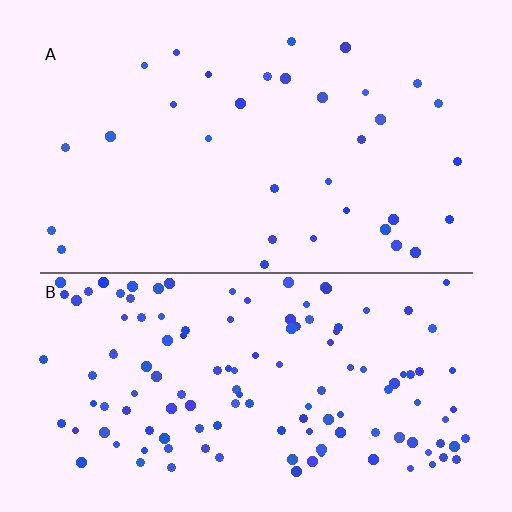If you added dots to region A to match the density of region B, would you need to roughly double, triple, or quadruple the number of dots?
Approximately quadruple.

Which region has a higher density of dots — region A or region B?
B (the bottom).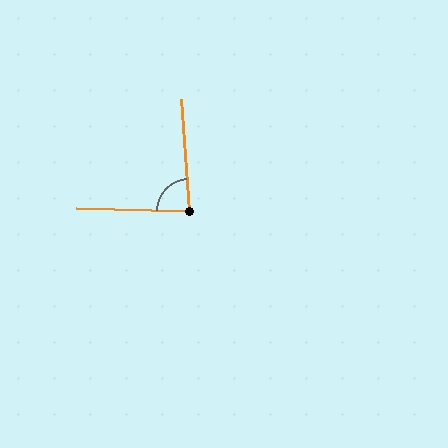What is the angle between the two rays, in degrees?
Approximately 84 degrees.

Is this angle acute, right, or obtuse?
It is acute.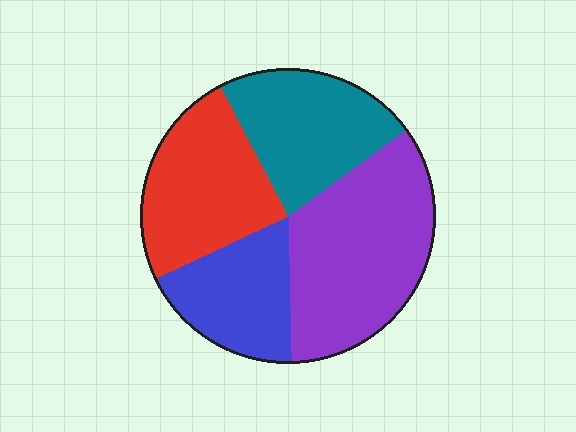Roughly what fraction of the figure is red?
Red covers 25% of the figure.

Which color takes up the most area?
Purple, at roughly 35%.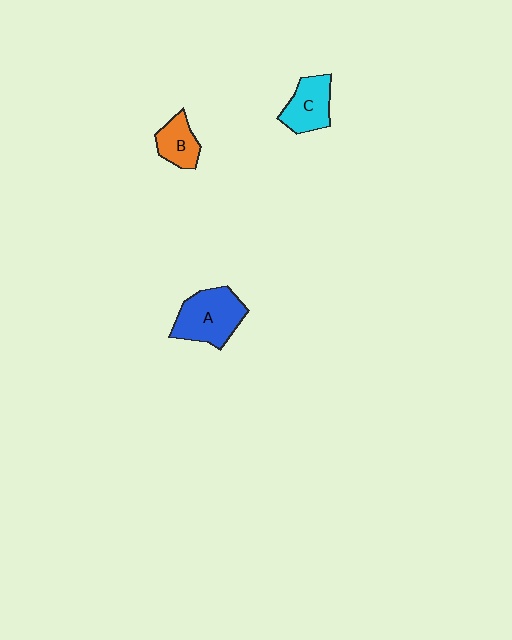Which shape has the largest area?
Shape A (blue).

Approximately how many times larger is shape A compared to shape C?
Approximately 1.4 times.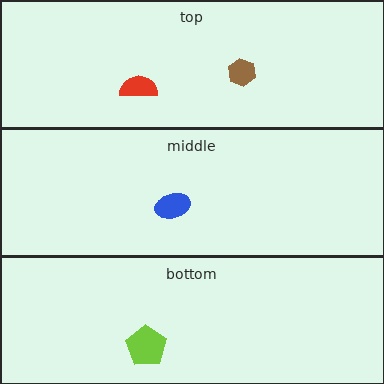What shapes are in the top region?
The brown hexagon, the red semicircle.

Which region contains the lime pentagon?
The bottom region.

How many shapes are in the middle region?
1.